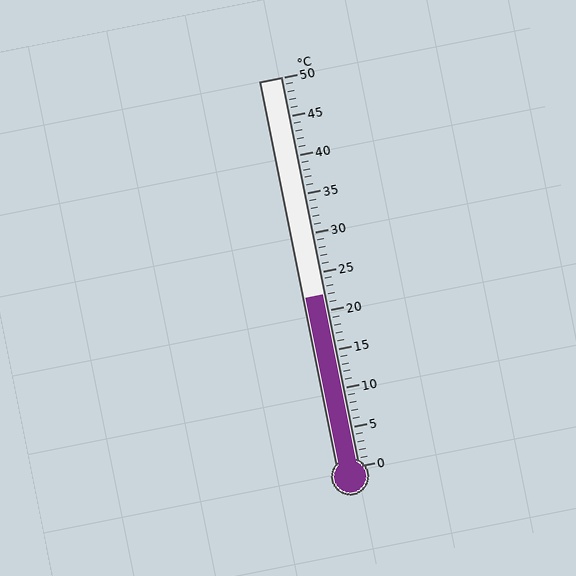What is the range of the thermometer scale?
The thermometer scale ranges from 0°C to 50°C.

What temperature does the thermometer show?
The thermometer shows approximately 22°C.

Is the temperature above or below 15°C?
The temperature is above 15°C.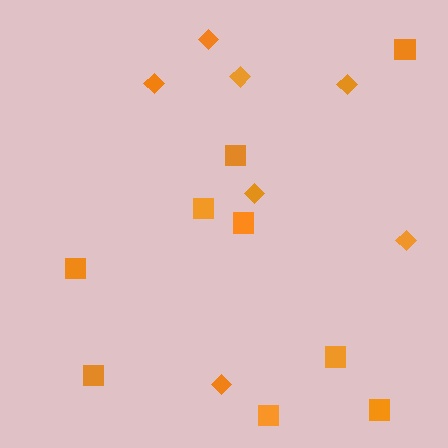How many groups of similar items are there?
There are 2 groups: one group of diamonds (7) and one group of squares (9).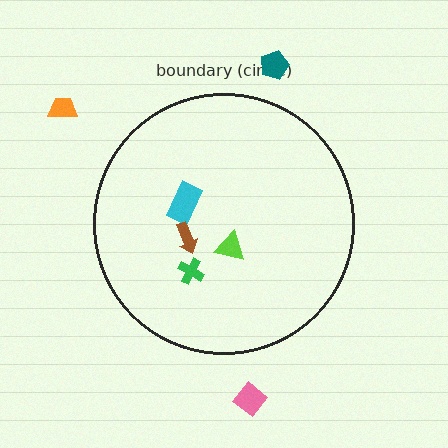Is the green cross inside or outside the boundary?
Inside.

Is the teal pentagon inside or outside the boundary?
Outside.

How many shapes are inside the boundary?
4 inside, 3 outside.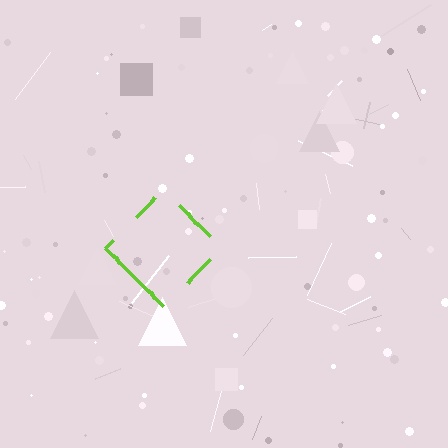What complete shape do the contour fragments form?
The contour fragments form a diamond.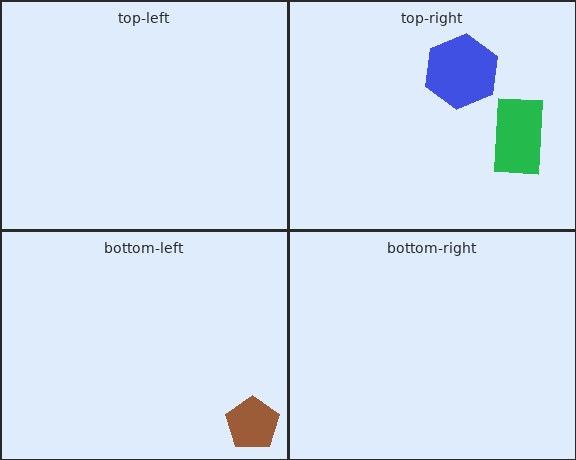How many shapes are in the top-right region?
2.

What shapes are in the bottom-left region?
The brown pentagon.